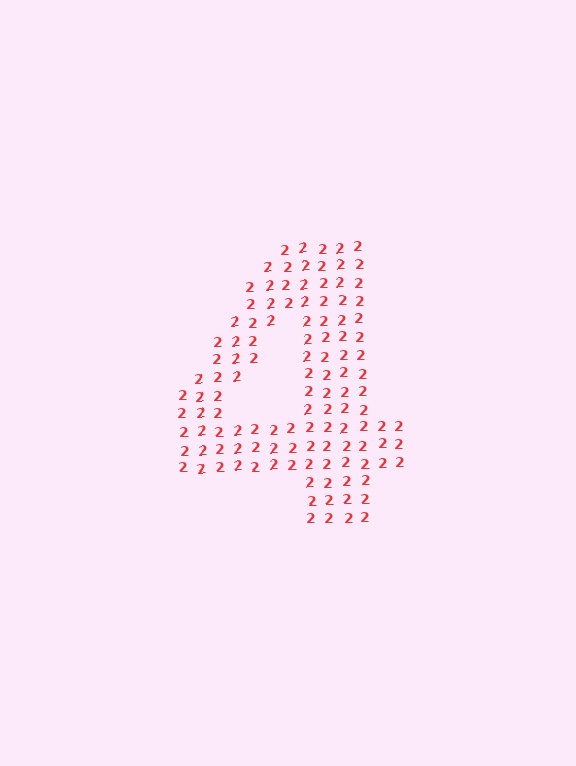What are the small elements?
The small elements are digit 2's.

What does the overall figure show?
The overall figure shows the digit 4.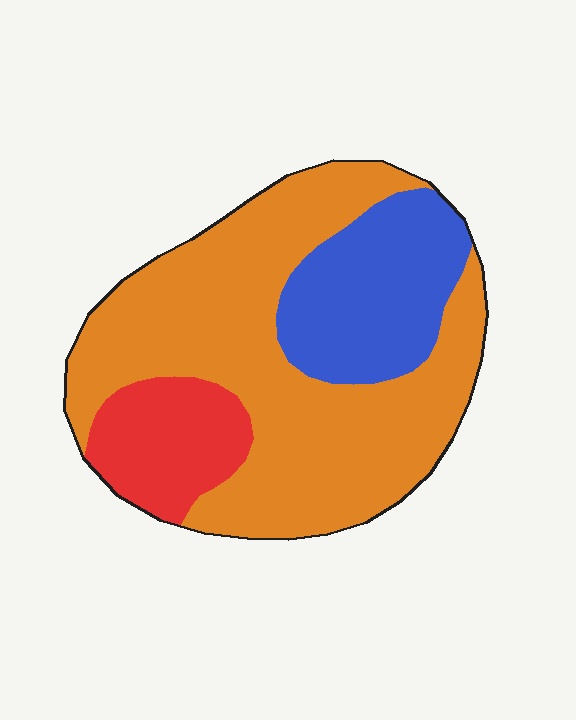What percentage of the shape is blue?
Blue covers 22% of the shape.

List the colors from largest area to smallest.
From largest to smallest: orange, blue, red.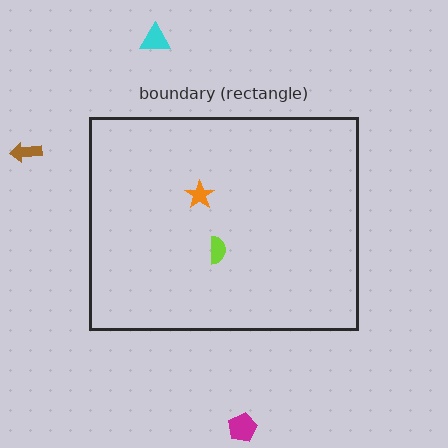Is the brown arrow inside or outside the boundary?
Outside.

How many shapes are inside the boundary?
2 inside, 3 outside.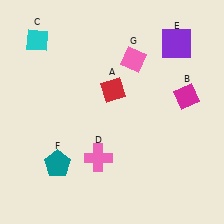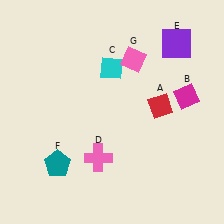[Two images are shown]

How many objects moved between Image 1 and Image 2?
2 objects moved between the two images.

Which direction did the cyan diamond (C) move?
The cyan diamond (C) moved right.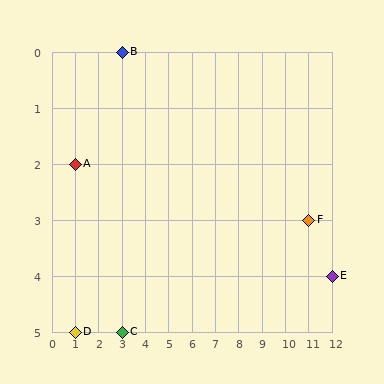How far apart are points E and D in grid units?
Points E and D are 11 columns and 1 row apart (about 11.0 grid units diagonally).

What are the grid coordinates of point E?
Point E is at grid coordinates (12, 4).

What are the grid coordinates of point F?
Point F is at grid coordinates (11, 3).